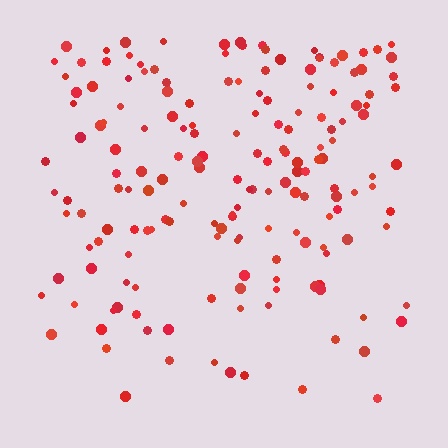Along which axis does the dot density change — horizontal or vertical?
Vertical.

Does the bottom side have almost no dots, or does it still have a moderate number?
Still a moderate number, just noticeably fewer than the top.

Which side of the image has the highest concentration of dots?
The top.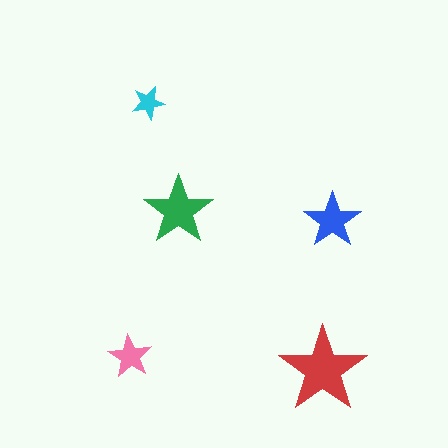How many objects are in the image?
There are 5 objects in the image.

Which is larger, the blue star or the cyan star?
The blue one.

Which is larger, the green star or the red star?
The red one.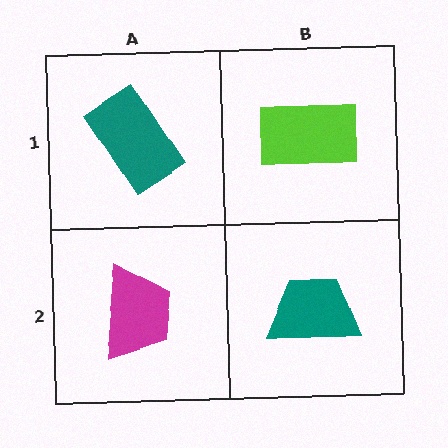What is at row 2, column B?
A teal trapezoid.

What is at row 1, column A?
A teal rectangle.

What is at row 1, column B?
A lime rectangle.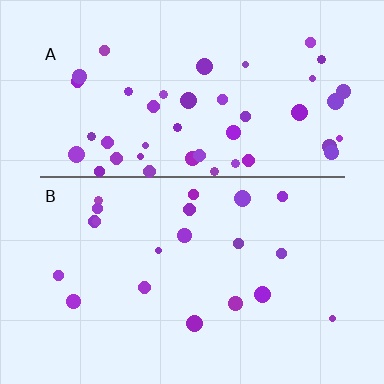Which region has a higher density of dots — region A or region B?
A (the top).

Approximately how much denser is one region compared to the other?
Approximately 2.3× — region A over region B.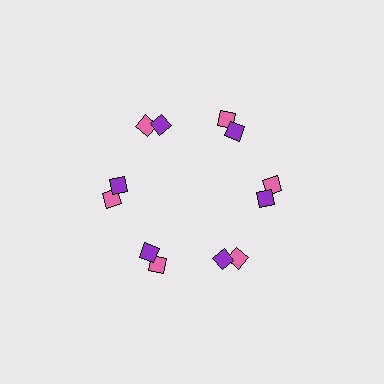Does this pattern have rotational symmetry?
Yes, this pattern has 6-fold rotational symmetry. It looks the same after rotating 60 degrees around the center.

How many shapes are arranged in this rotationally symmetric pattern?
There are 12 shapes, arranged in 6 groups of 2.